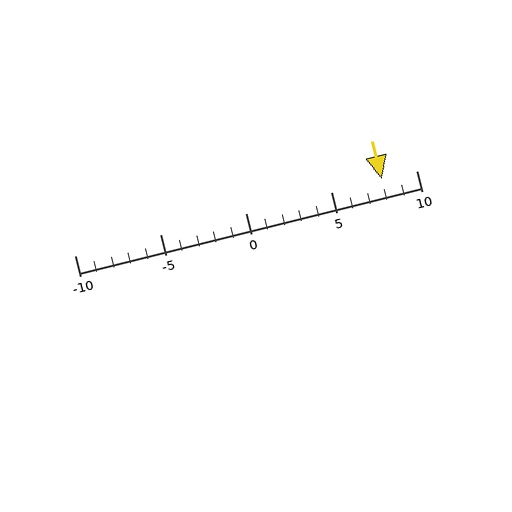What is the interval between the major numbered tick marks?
The major tick marks are spaced 5 units apart.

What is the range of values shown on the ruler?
The ruler shows values from -10 to 10.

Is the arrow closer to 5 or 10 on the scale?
The arrow is closer to 10.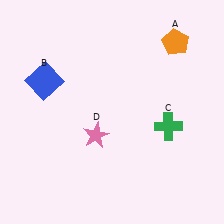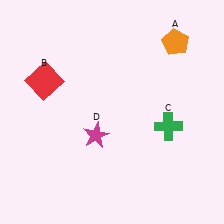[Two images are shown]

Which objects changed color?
B changed from blue to red. D changed from pink to magenta.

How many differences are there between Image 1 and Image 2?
There are 2 differences between the two images.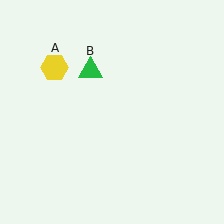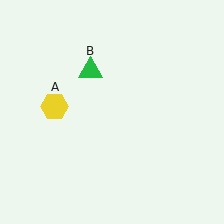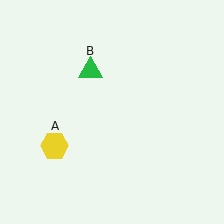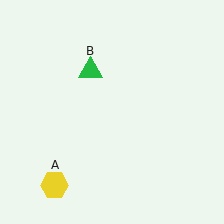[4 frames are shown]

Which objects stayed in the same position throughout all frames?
Green triangle (object B) remained stationary.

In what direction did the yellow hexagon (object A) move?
The yellow hexagon (object A) moved down.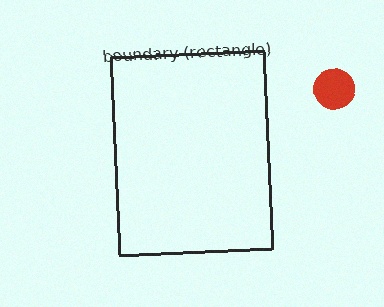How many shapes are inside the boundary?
0 inside, 1 outside.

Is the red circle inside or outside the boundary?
Outside.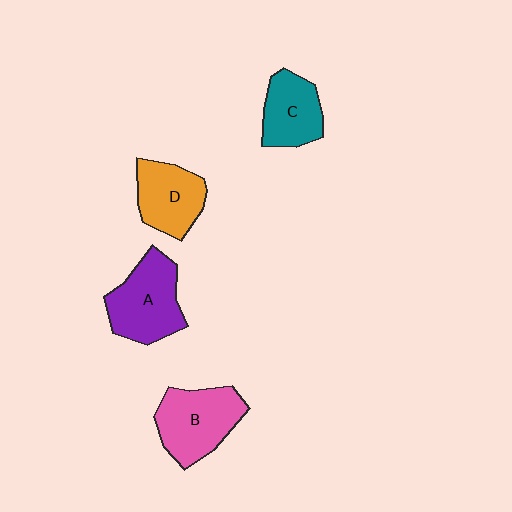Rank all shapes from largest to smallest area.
From largest to smallest: B (pink), A (purple), D (orange), C (teal).